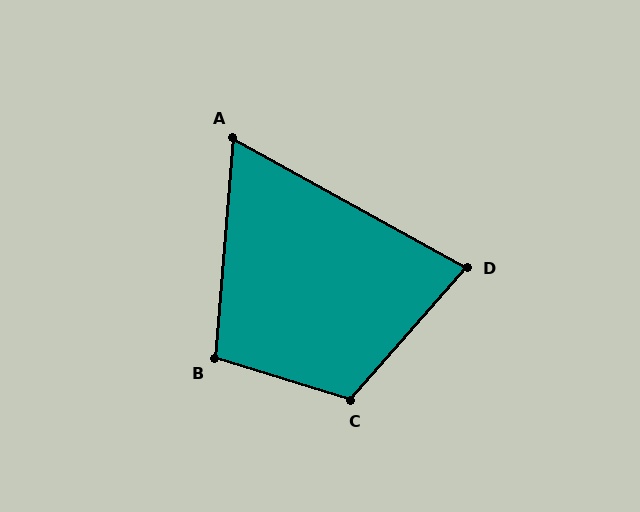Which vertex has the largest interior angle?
C, at approximately 114 degrees.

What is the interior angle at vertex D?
Approximately 78 degrees (acute).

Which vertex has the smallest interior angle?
A, at approximately 66 degrees.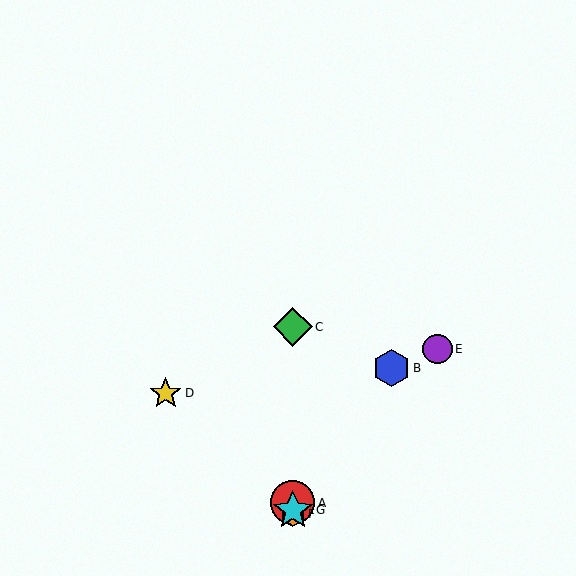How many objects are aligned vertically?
4 objects (A, C, F, G) are aligned vertically.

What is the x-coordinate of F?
Object F is at x≈293.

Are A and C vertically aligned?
Yes, both are at x≈293.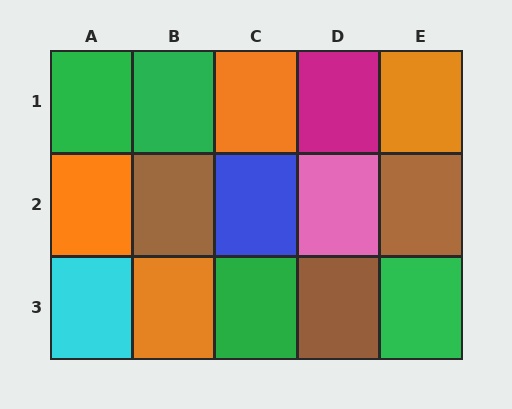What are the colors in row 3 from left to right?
Cyan, orange, green, brown, green.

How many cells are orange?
4 cells are orange.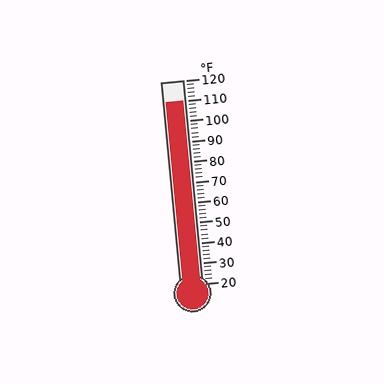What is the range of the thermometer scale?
The thermometer scale ranges from 20°F to 120°F.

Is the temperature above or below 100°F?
The temperature is above 100°F.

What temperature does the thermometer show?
The thermometer shows approximately 110°F.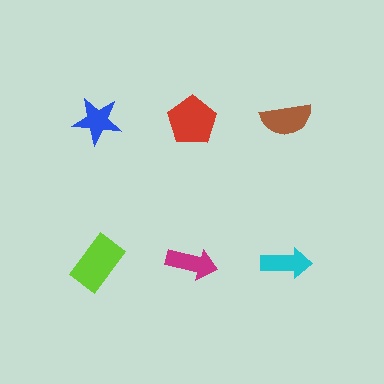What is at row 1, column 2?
A red pentagon.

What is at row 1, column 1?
A blue star.